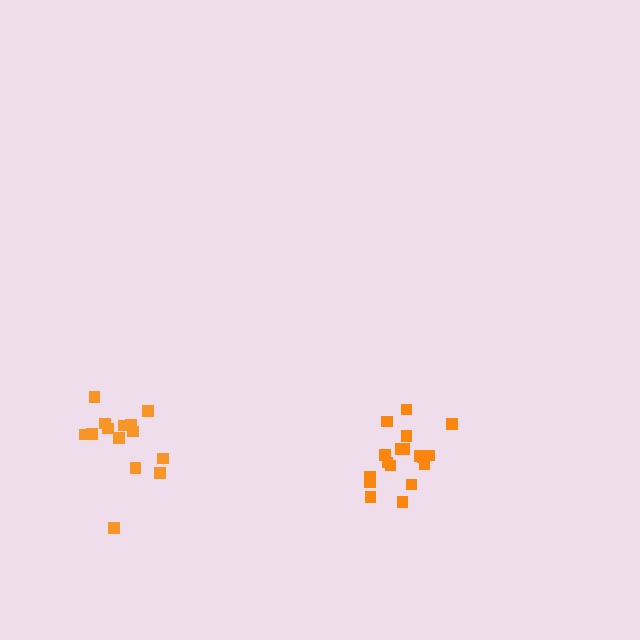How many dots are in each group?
Group 1: 14 dots, Group 2: 18 dots (32 total).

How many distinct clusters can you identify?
There are 2 distinct clusters.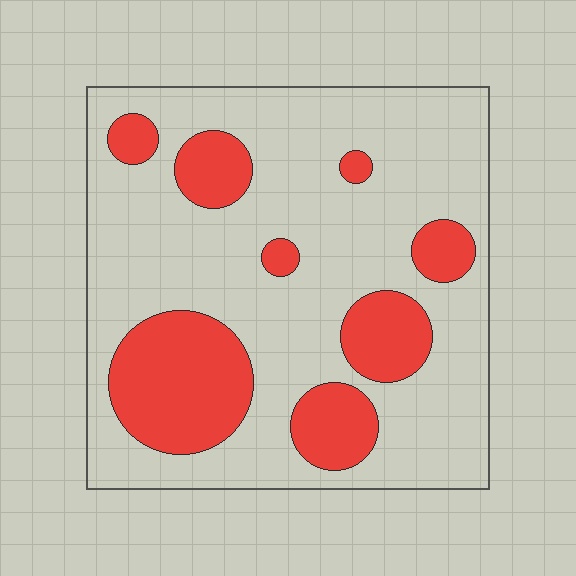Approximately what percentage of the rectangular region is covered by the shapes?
Approximately 25%.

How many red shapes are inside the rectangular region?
8.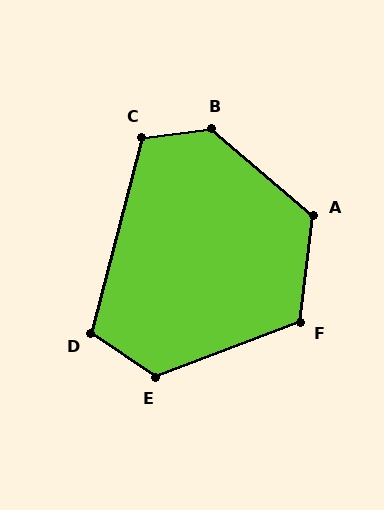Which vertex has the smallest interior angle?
D, at approximately 110 degrees.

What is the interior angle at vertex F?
Approximately 118 degrees (obtuse).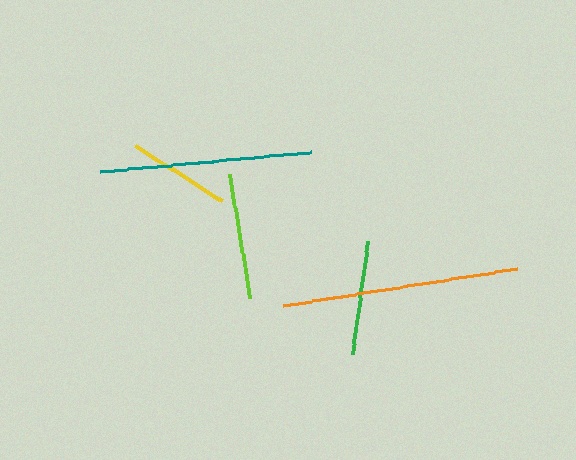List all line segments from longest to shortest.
From longest to shortest: orange, teal, lime, green, yellow.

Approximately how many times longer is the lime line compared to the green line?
The lime line is approximately 1.1 times the length of the green line.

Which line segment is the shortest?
The yellow line is the shortest at approximately 103 pixels.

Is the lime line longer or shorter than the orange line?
The orange line is longer than the lime line.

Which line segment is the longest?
The orange line is the longest at approximately 237 pixels.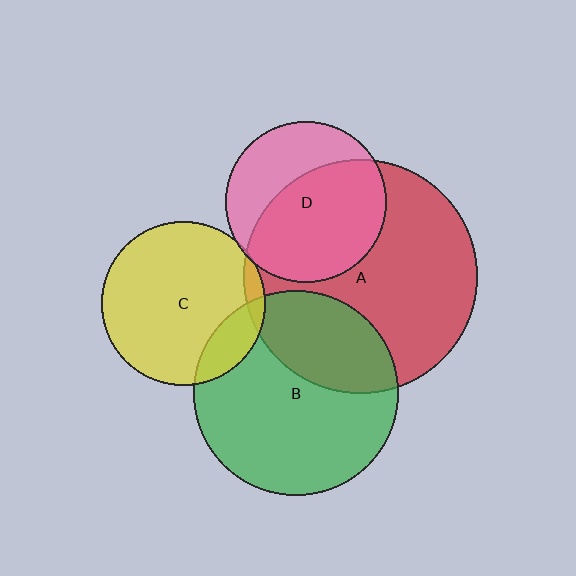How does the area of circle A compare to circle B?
Approximately 1.3 times.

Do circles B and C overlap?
Yes.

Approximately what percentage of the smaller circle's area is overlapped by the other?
Approximately 15%.